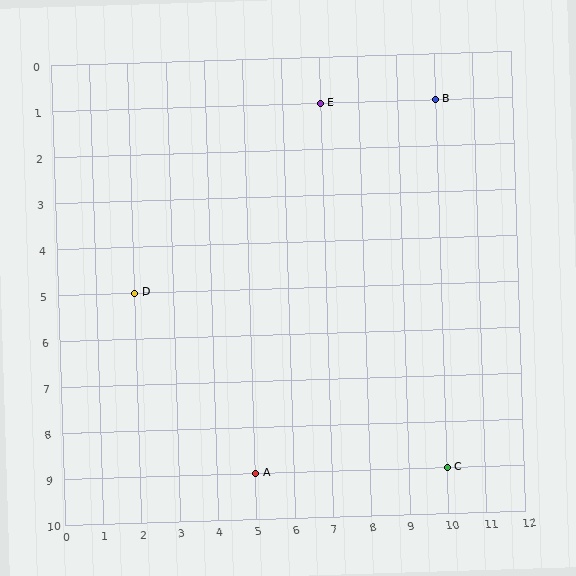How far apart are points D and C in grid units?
Points D and C are 8 columns and 4 rows apart (about 8.9 grid units diagonally).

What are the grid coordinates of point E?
Point E is at grid coordinates (7, 1).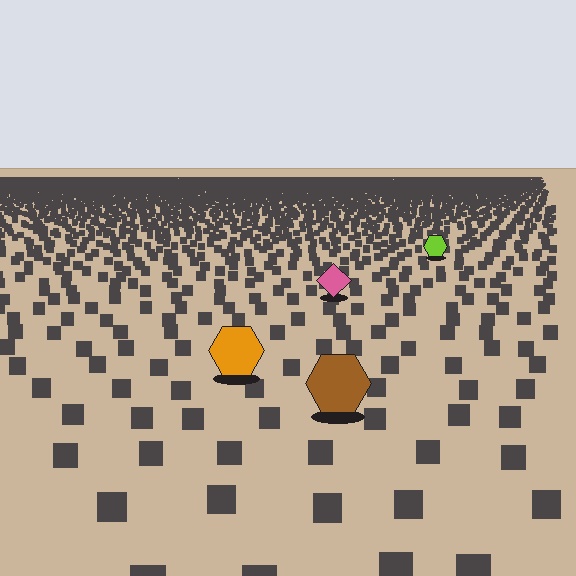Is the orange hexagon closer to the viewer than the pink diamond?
Yes. The orange hexagon is closer — you can tell from the texture gradient: the ground texture is coarser near it.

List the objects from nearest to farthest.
From nearest to farthest: the brown hexagon, the orange hexagon, the pink diamond, the lime hexagon.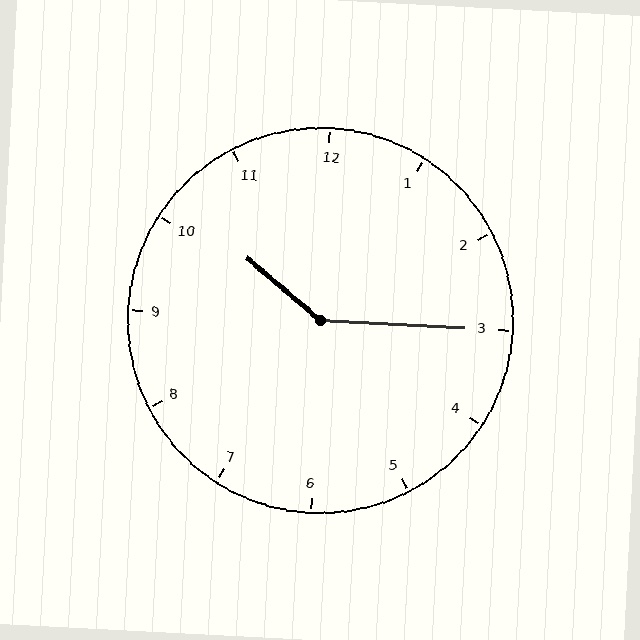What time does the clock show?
10:15.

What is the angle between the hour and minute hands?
Approximately 142 degrees.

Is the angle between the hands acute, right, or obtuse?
It is obtuse.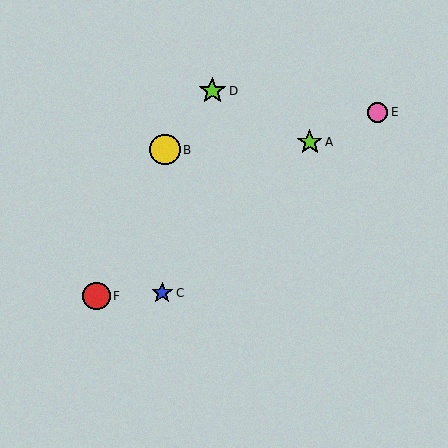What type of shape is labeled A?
Shape A is a lime star.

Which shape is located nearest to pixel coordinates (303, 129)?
The lime star (labeled A) at (310, 142) is nearest to that location.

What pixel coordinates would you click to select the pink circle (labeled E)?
Click at (377, 112) to select the pink circle E.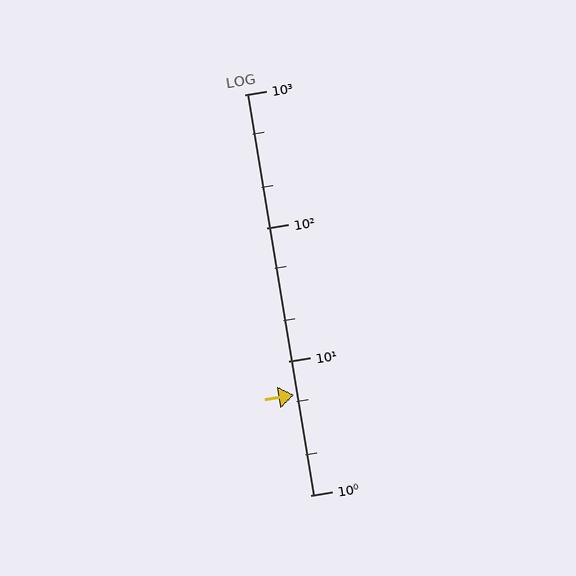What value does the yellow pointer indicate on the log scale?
The pointer indicates approximately 5.6.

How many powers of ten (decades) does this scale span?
The scale spans 3 decades, from 1 to 1000.